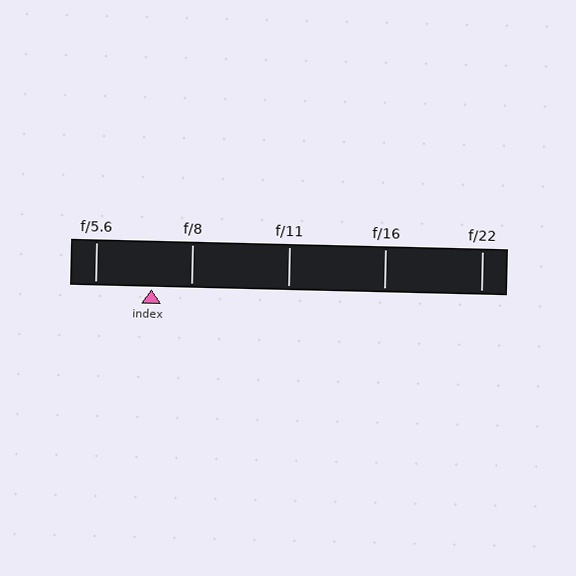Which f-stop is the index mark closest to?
The index mark is closest to f/8.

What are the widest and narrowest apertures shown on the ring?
The widest aperture shown is f/5.6 and the narrowest is f/22.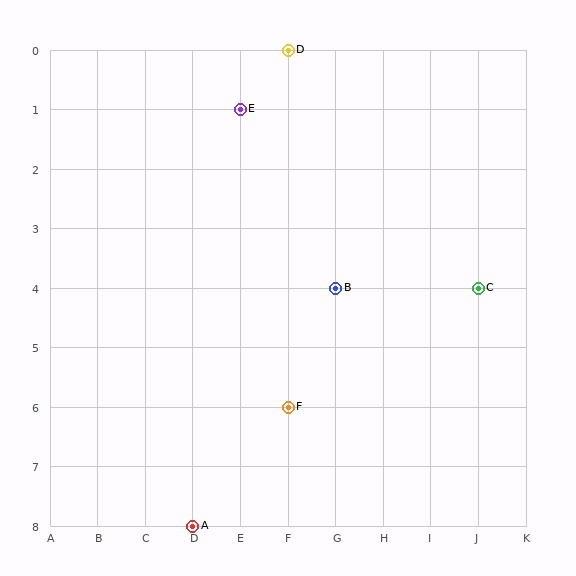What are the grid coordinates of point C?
Point C is at grid coordinates (J, 4).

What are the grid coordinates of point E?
Point E is at grid coordinates (E, 1).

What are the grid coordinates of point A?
Point A is at grid coordinates (D, 8).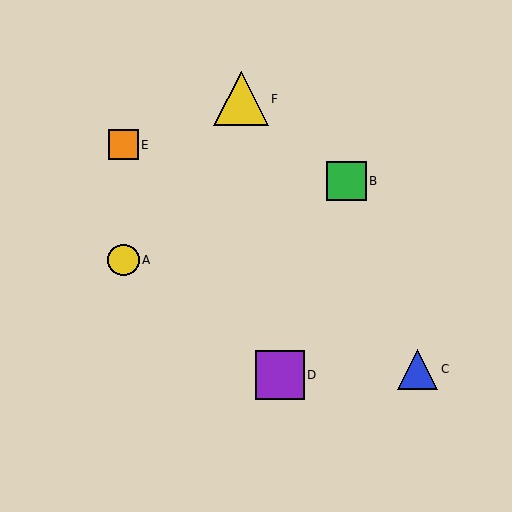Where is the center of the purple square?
The center of the purple square is at (280, 375).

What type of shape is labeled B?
Shape B is a green square.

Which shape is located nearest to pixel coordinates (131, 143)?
The orange square (labeled E) at (123, 145) is nearest to that location.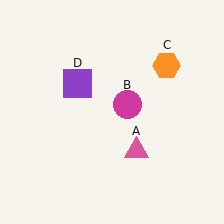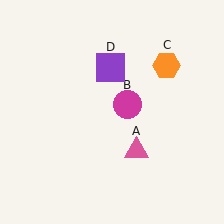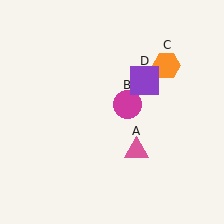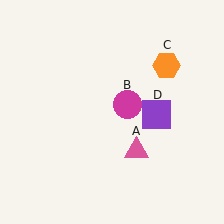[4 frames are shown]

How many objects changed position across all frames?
1 object changed position: purple square (object D).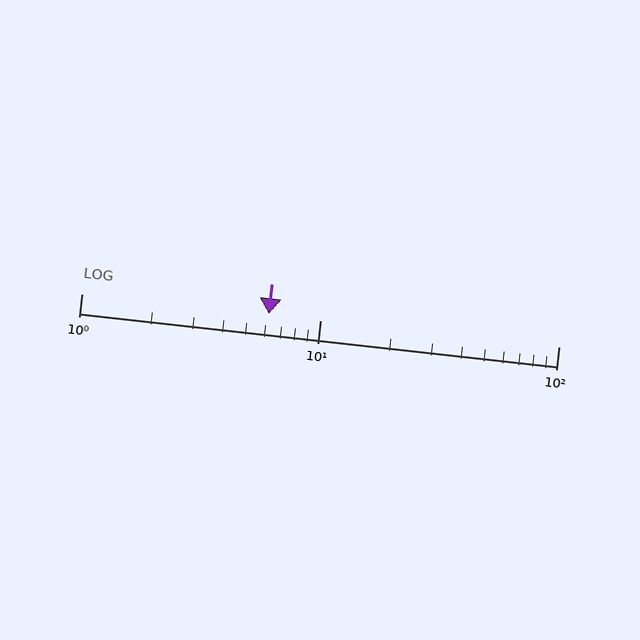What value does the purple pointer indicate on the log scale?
The pointer indicates approximately 6.1.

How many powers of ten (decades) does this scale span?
The scale spans 2 decades, from 1 to 100.